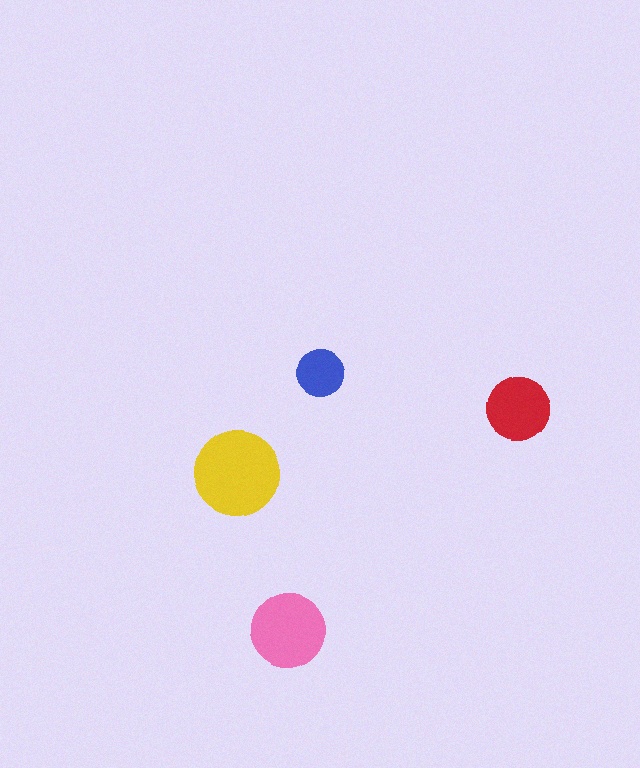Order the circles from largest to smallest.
the yellow one, the pink one, the red one, the blue one.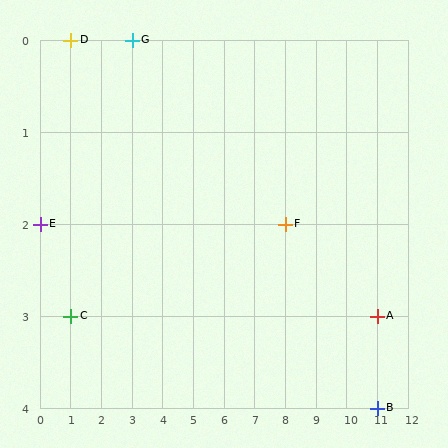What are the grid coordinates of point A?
Point A is at grid coordinates (11, 3).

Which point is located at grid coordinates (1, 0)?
Point D is at (1, 0).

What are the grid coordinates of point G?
Point G is at grid coordinates (3, 0).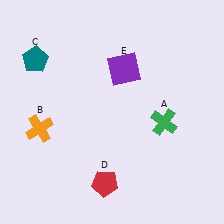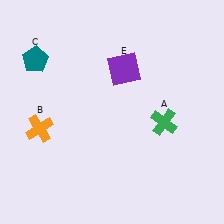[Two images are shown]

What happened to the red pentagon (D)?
The red pentagon (D) was removed in Image 2. It was in the bottom-left area of Image 1.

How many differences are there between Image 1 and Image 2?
There is 1 difference between the two images.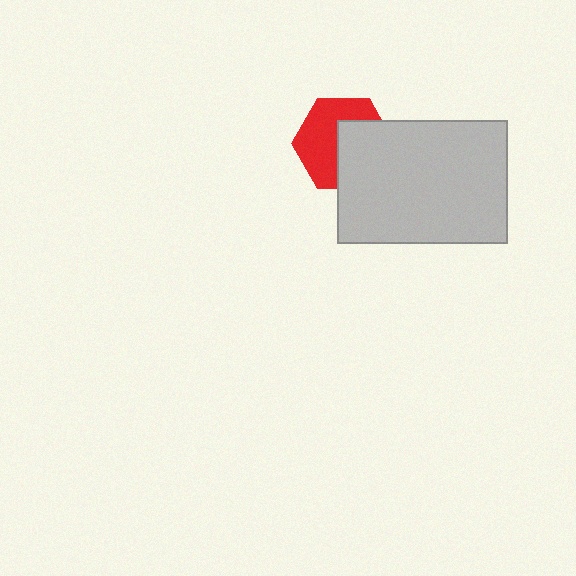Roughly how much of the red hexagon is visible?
About half of it is visible (roughly 54%).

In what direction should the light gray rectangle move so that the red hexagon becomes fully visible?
The light gray rectangle should move toward the lower-right. That is the shortest direction to clear the overlap and leave the red hexagon fully visible.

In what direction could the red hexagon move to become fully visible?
The red hexagon could move toward the upper-left. That would shift it out from behind the light gray rectangle entirely.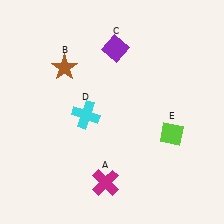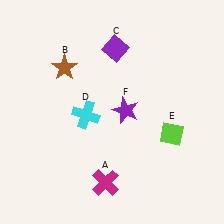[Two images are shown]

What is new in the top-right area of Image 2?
A purple star (F) was added in the top-right area of Image 2.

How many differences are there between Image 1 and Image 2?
There is 1 difference between the two images.